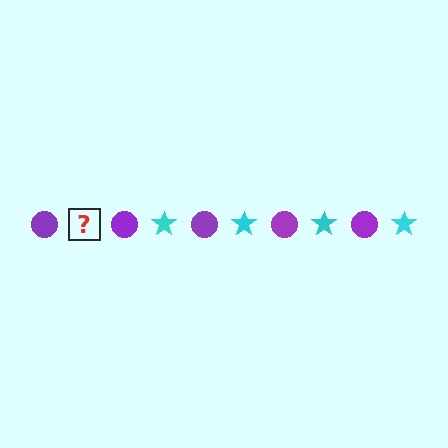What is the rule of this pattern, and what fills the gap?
The rule is that the pattern alternates between purple circle and cyan star. The gap should be filled with a cyan star.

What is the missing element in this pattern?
The missing element is a cyan star.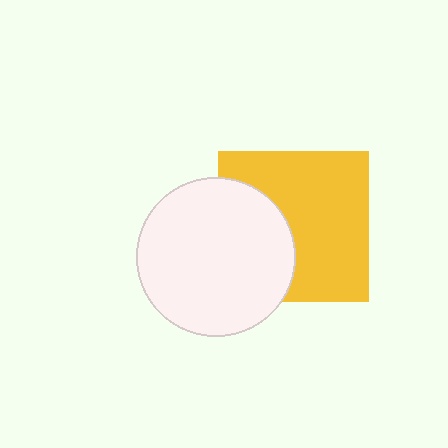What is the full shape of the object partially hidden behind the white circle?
The partially hidden object is a yellow square.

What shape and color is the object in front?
The object in front is a white circle.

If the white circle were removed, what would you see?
You would see the complete yellow square.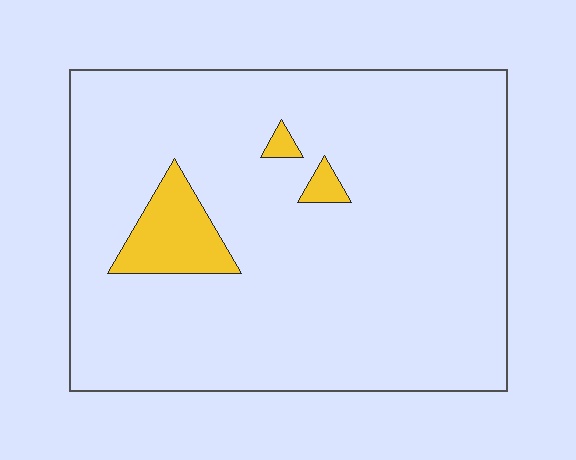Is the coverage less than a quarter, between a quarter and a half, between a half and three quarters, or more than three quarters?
Less than a quarter.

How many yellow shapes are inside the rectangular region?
3.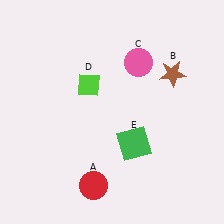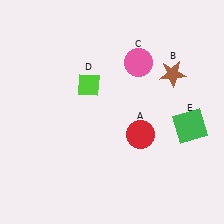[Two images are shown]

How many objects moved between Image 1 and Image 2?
2 objects moved between the two images.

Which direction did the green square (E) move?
The green square (E) moved right.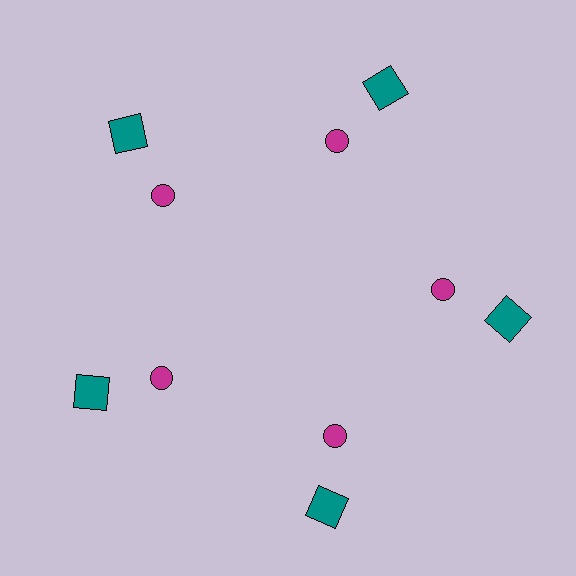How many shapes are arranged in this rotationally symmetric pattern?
There are 10 shapes, arranged in 5 groups of 2.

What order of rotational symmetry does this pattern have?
This pattern has 5-fold rotational symmetry.